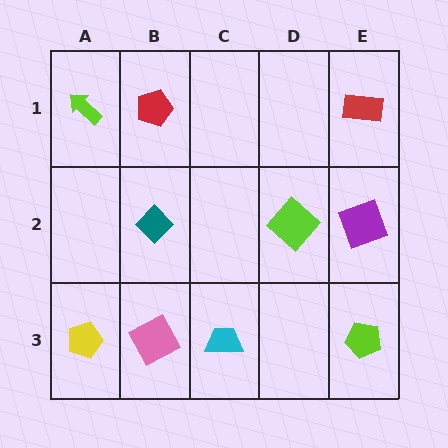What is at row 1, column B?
A red pentagon.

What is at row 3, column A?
A yellow pentagon.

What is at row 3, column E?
A lime pentagon.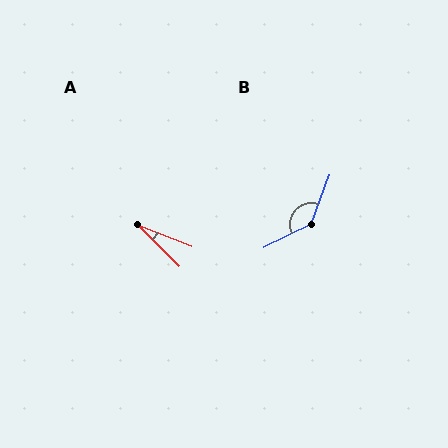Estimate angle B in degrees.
Approximately 137 degrees.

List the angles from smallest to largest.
A (23°), B (137°).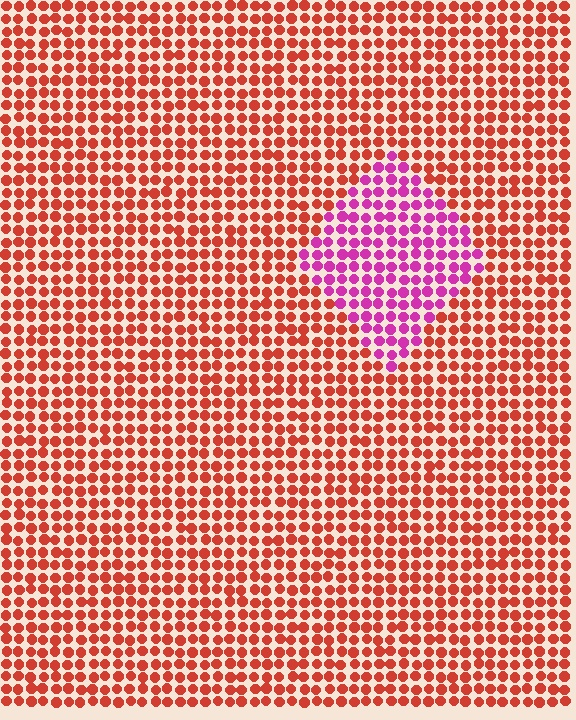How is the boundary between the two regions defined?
The boundary is defined purely by a slight shift in hue (about 51 degrees). Spacing, size, and orientation are identical on both sides.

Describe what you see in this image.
The image is filled with small red elements in a uniform arrangement. A diamond-shaped region is visible where the elements are tinted to a slightly different hue, forming a subtle color boundary.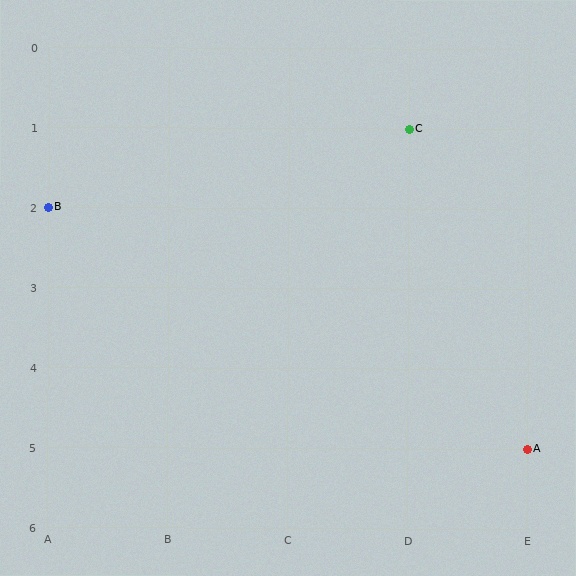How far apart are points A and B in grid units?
Points A and B are 4 columns and 3 rows apart (about 5.0 grid units diagonally).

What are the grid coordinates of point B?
Point B is at grid coordinates (A, 2).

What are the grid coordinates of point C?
Point C is at grid coordinates (D, 1).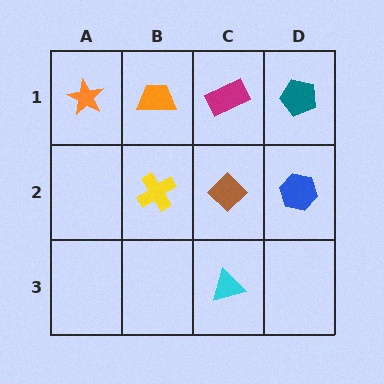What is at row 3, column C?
A cyan triangle.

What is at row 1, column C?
A magenta rectangle.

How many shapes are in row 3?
1 shape.